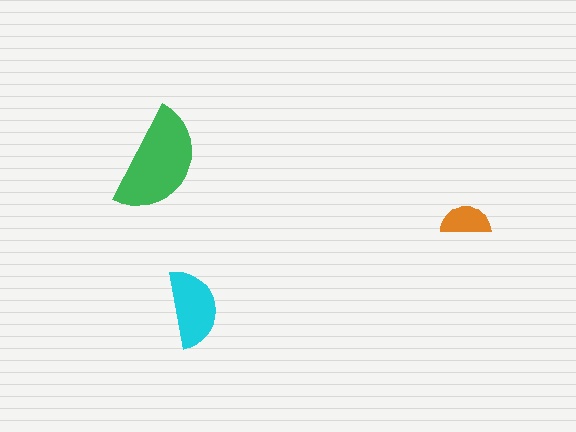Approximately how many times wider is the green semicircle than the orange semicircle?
About 2 times wider.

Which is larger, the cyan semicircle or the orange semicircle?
The cyan one.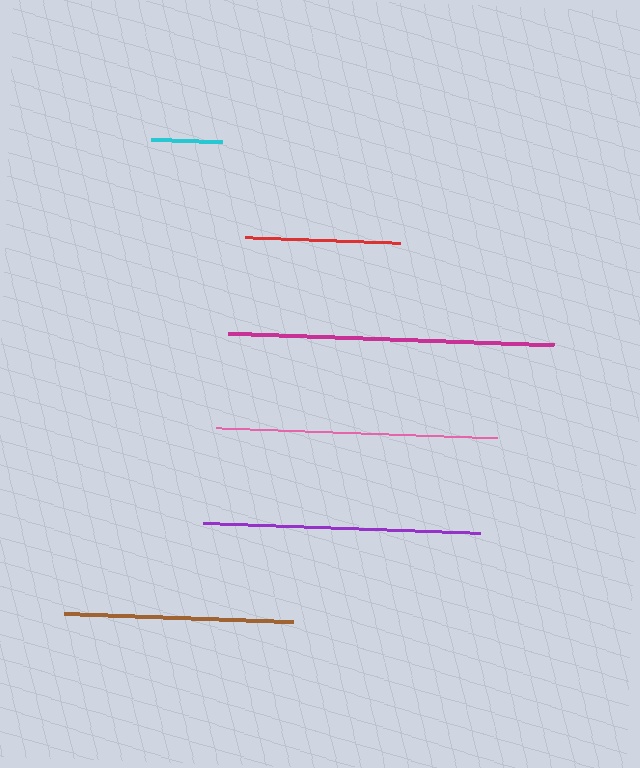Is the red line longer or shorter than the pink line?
The pink line is longer than the red line.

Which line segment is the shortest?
The cyan line is the shortest at approximately 72 pixels.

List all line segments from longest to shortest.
From longest to shortest: magenta, pink, purple, brown, red, cyan.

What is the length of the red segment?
The red segment is approximately 155 pixels long.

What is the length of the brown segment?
The brown segment is approximately 231 pixels long.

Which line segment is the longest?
The magenta line is the longest at approximately 326 pixels.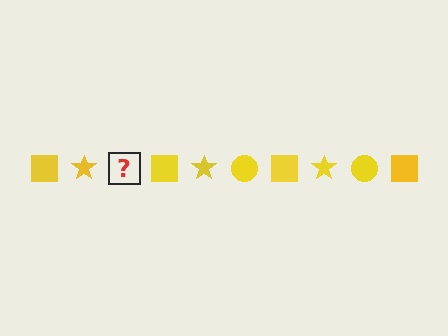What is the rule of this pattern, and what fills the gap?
The rule is that the pattern cycles through square, star, circle shapes in yellow. The gap should be filled with a yellow circle.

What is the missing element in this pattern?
The missing element is a yellow circle.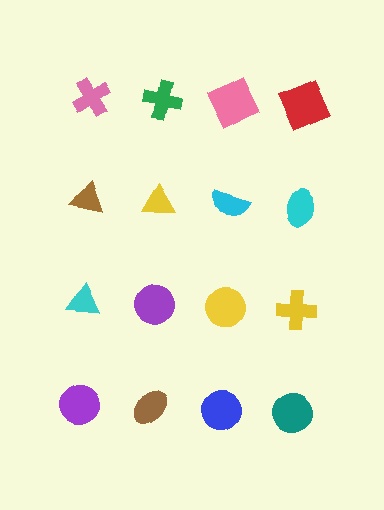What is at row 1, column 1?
A pink cross.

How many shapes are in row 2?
4 shapes.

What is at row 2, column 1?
A brown triangle.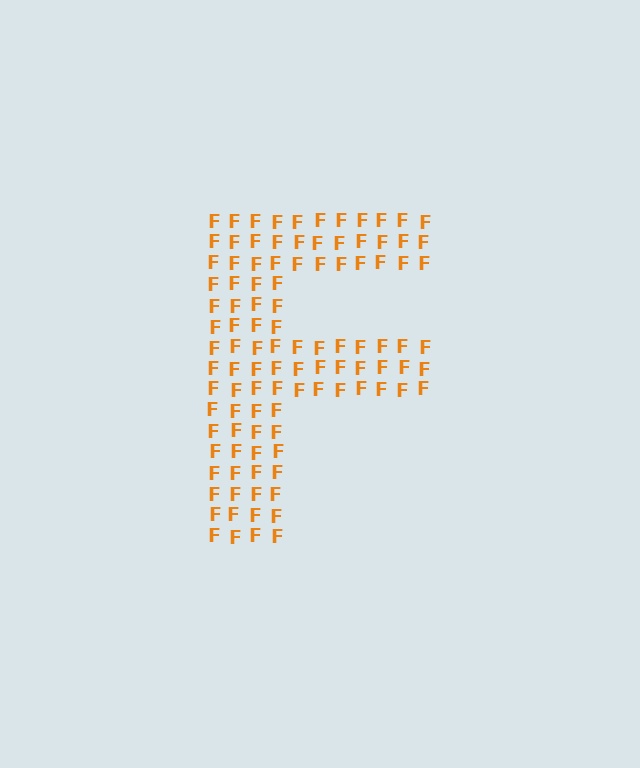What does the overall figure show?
The overall figure shows the letter F.